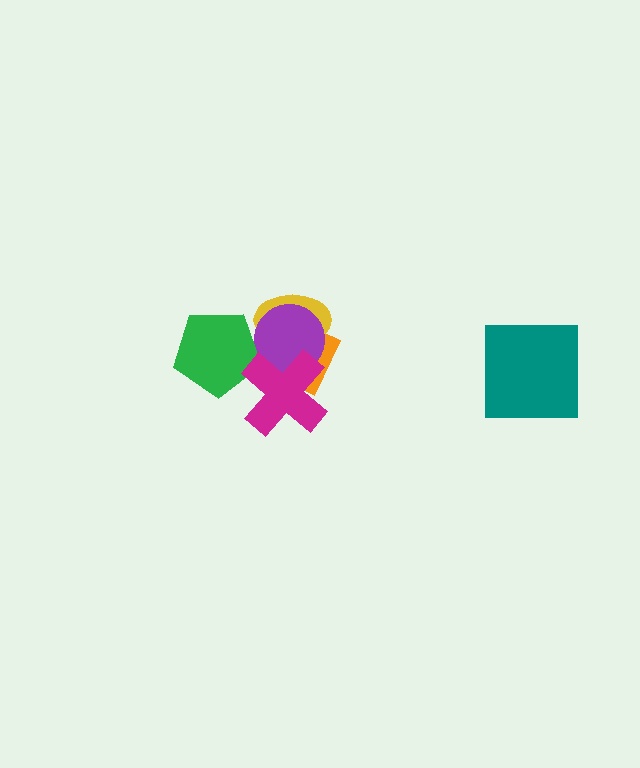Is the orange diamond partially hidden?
Yes, it is partially covered by another shape.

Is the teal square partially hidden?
No, no other shape covers it.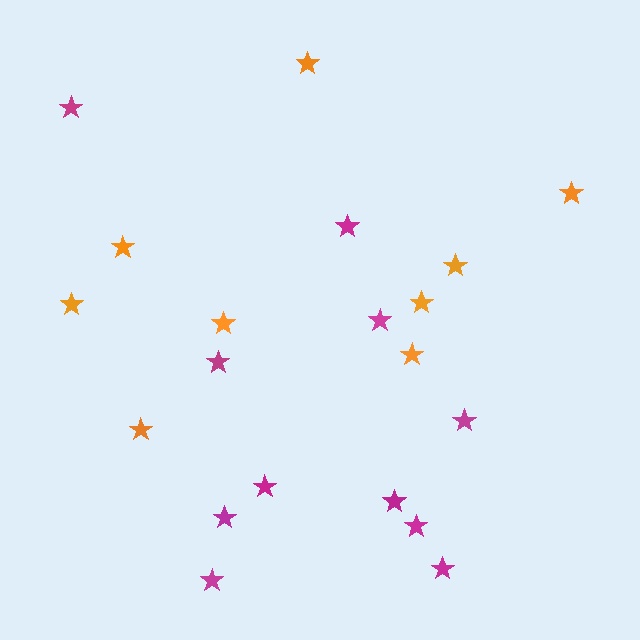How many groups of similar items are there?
There are 2 groups: one group of orange stars (9) and one group of magenta stars (11).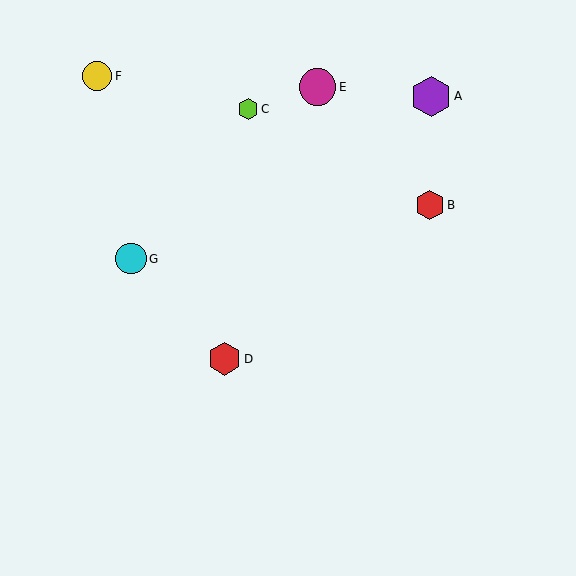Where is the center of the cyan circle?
The center of the cyan circle is at (131, 259).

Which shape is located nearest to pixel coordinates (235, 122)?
The lime hexagon (labeled C) at (248, 109) is nearest to that location.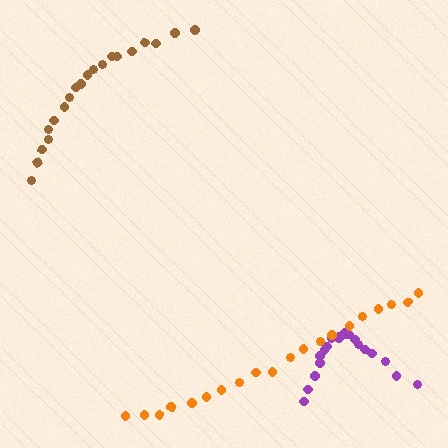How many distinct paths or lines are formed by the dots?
There are 3 distinct paths.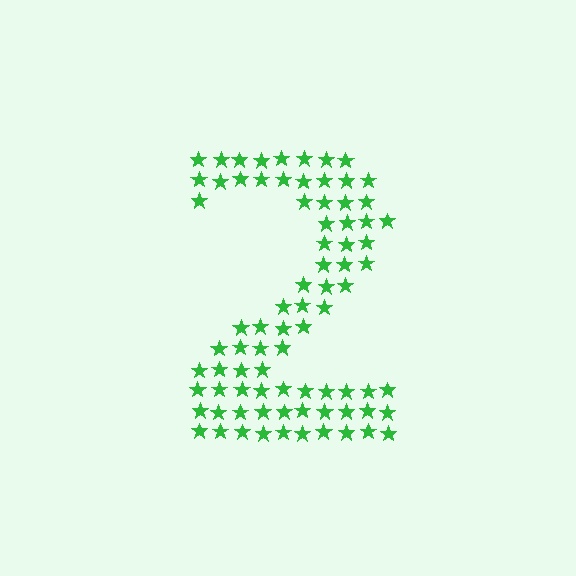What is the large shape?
The large shape is the digit 2.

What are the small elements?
The small elements are stars.